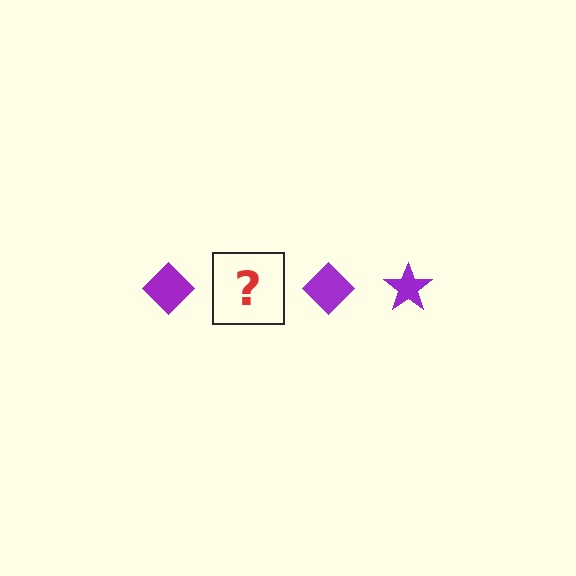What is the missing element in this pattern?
The missing element is a purple star.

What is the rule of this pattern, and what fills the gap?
The rule is that the pattern cycles through diamond, star shapes in purple. The gap should be filled with a purple star.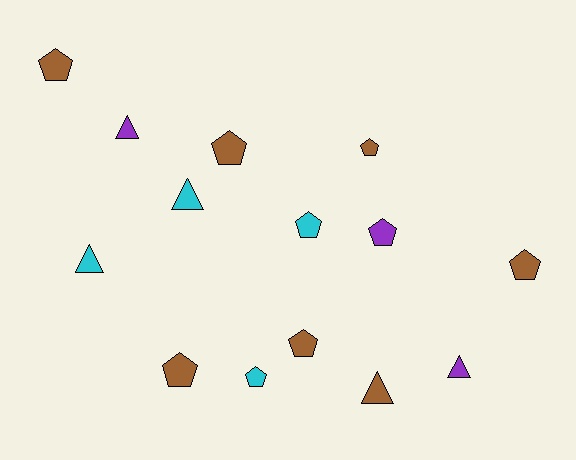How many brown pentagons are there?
There are 6 brown pentagons.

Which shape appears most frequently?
Pentagon, with 9 objects.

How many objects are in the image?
There are 14 objects.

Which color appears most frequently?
Brown, with 7 objects.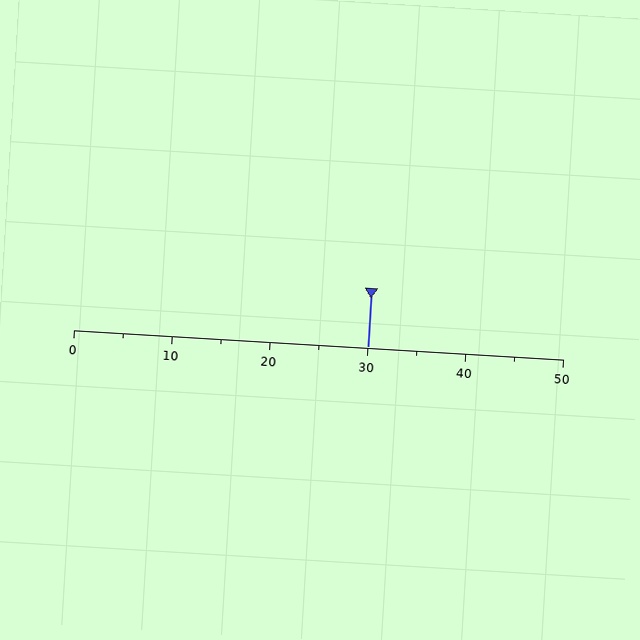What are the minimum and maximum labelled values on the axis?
The axis runs from 0 to 50.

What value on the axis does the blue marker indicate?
The marker indicates approximately 30.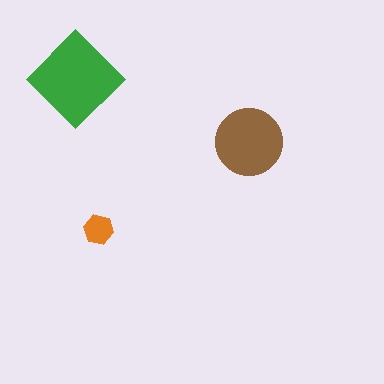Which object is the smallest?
The orange hexagon.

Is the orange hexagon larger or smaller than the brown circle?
Smaller.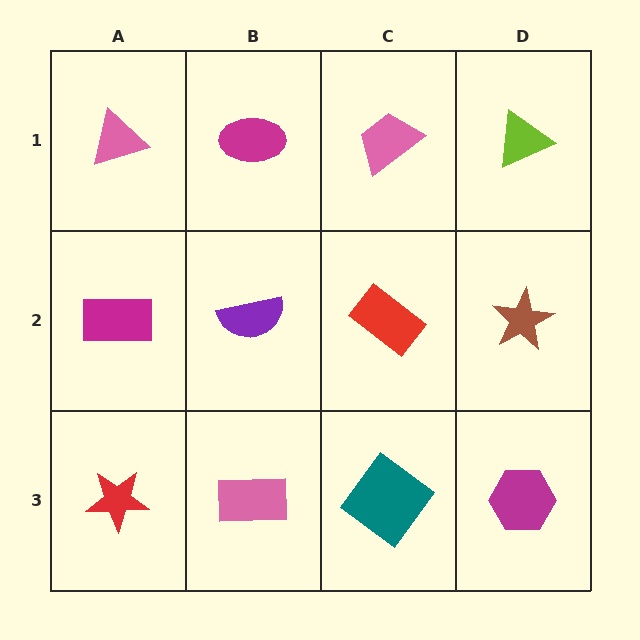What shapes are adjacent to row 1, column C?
A red rectangle (row 2, column C), a magenta ellipse (row 1, column B), a lime triangle (row 1, column D).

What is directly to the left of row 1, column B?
A pink triangle.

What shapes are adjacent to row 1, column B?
A purple semicircle (row 2, column B), a pink triangle (row 1, column A), a pink trapezoid (row 1, column C).